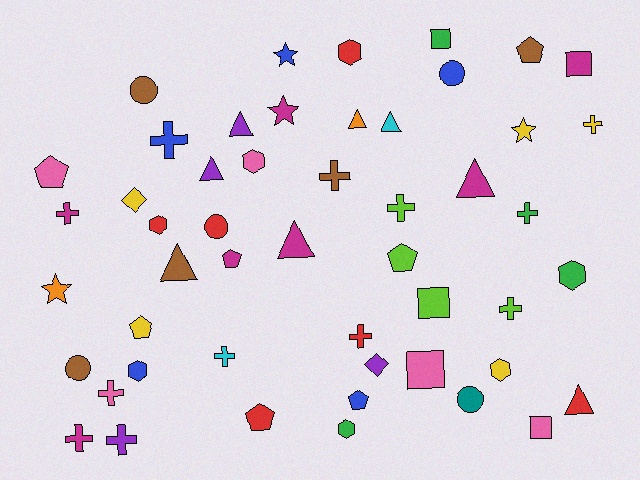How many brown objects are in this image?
There are 5 brown objects.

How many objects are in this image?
There are 50 objects.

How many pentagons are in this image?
There are 7 pentagons.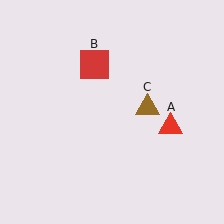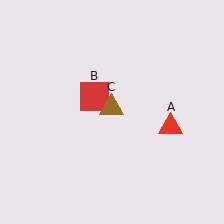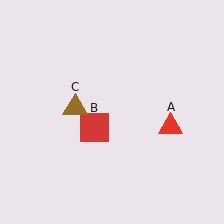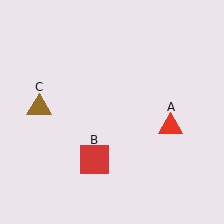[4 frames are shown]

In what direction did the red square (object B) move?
The red square (object B) moved down.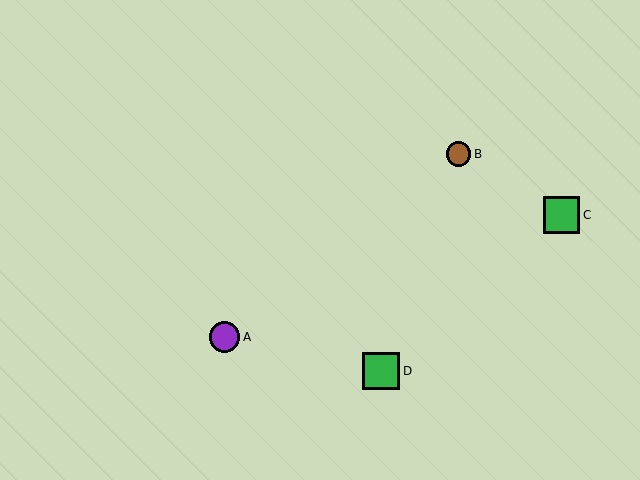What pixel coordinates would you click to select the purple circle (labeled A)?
Click at (225, 337) to select the purple circle A.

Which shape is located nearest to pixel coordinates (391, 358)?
The green square (labeled D) at (381, 371) is nearest to that location.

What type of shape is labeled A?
Shape A is a purple circle.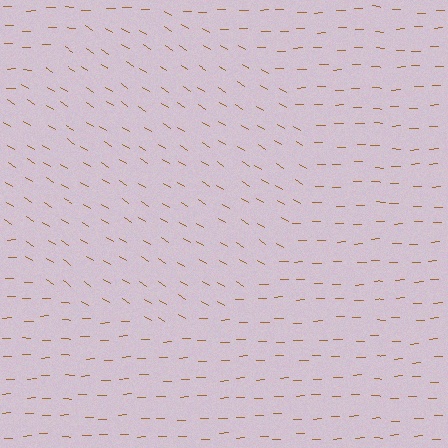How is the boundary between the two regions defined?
The boundary is defined purely by a change in line orientation (approximately 34 degrees difference). All lines are the same color and thickness.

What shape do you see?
I see a circle.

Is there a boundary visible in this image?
Yes, there is a texture boundary formed by a change in line orientation.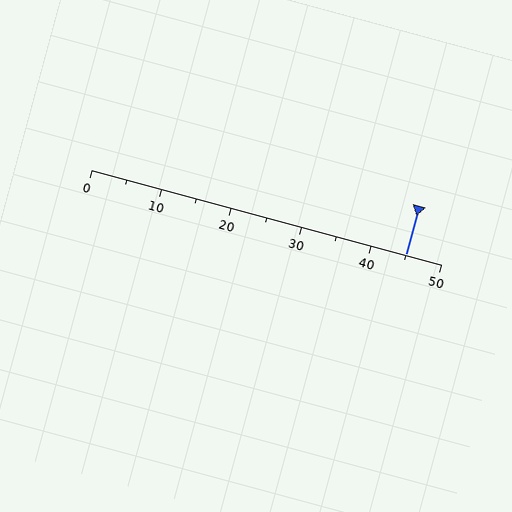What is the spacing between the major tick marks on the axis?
The major ticks are spaced 10 apart.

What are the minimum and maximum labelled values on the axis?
The axis runs from 0 to 50.